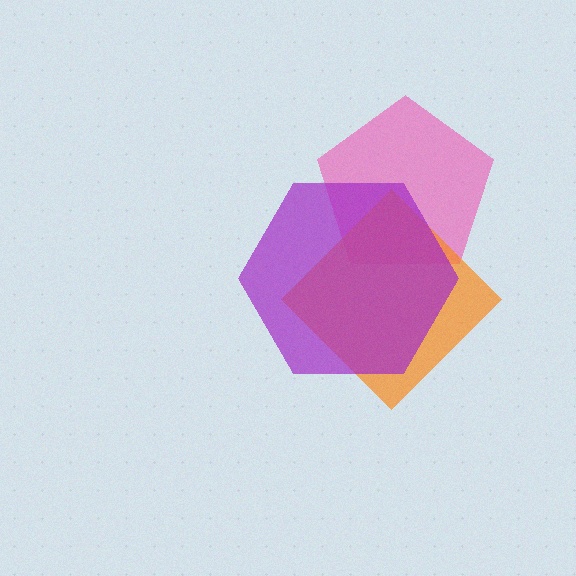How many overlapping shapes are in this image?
There are 3 overlapping shapes in the image.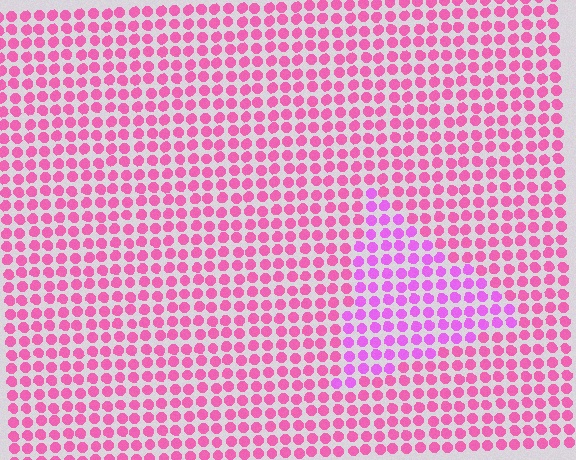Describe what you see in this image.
The image is filled with small pink elements in a uniform arrangement. A triangle-shaped region is visible where the elements are tinted to a slightly different hue, forming a subtle color boundary.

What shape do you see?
I see a triangle.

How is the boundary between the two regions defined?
The boundary is defined purely by a slight shift in hue (about 29 degrees). Spacing, size, and orientation are identical on both sides.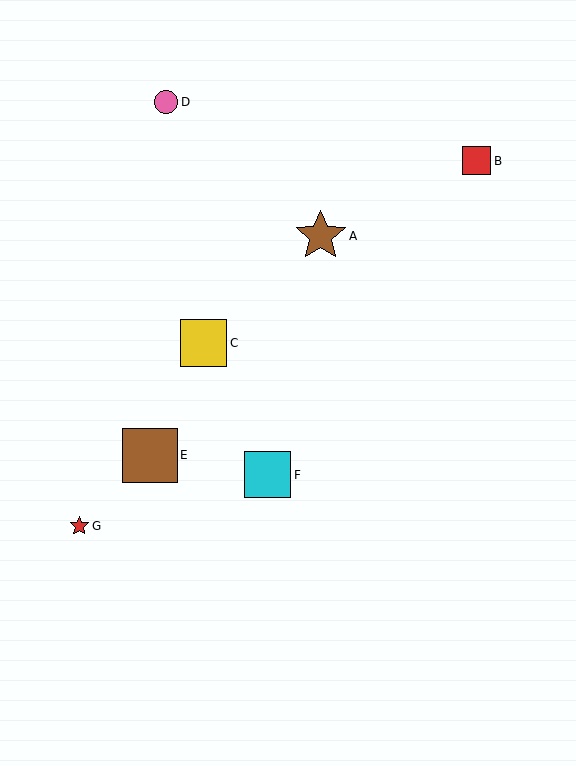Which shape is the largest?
The brown square (labeled E) is the largest.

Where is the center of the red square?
The center of the red square is at (476, 161).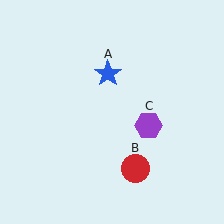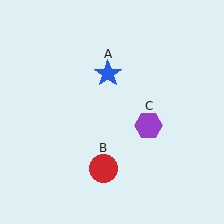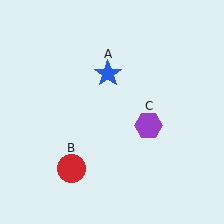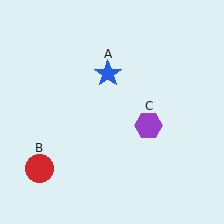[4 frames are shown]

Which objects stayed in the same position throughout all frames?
Blue star (object A) and purple hexagon (object C) remained stationary.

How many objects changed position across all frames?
1 object changed position: red circle (object B).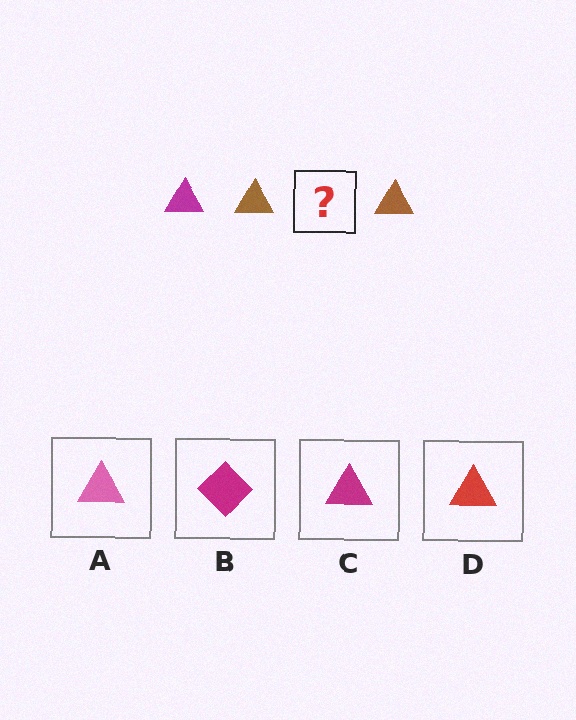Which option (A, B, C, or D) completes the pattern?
C.